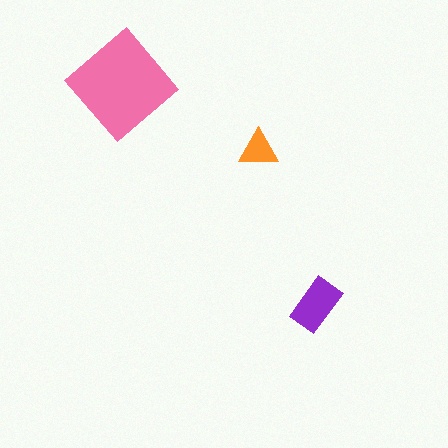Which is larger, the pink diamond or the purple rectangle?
The pink diamond.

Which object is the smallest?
The orange triangle.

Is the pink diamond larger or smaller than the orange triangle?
Larger.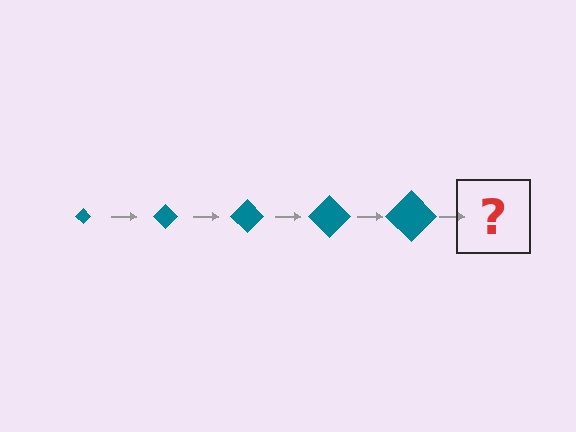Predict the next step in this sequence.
The next step is a teal diamond, larger than the previous one.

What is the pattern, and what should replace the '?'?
The pattern is that the diamond gets progressively larger each step. The '?' should be a teal diamond, larger than the previous one.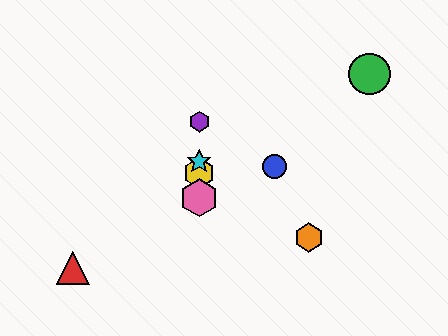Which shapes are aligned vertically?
The yellow hexagon, the purple hexagon, the cyan star, the pink hexagon are aligned vertically.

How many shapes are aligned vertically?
4 shapes (the yellow hexagon, the purple hexagon, the cyan star, the pink hexagon) are aligned vertically.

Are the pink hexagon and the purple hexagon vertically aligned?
Yes, both are at x≈199.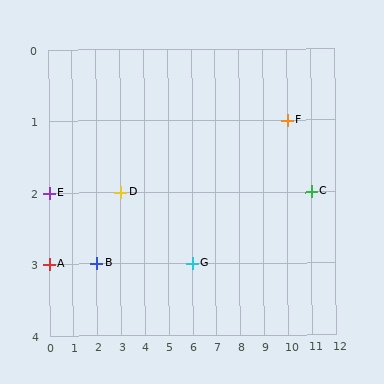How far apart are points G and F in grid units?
Points G and F are 4 columns and 2 rows apart (about 4.5 grid units diagonally).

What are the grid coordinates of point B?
Point B is at grid coordinates (2, 3).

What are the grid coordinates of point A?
Point A is at grid coordinates (0, 3).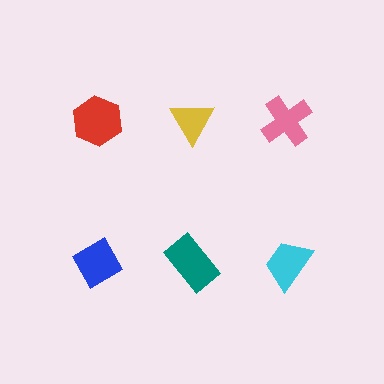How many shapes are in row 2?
3 shapes.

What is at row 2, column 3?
A cyan trapezoid.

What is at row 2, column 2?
A teal rectangle.